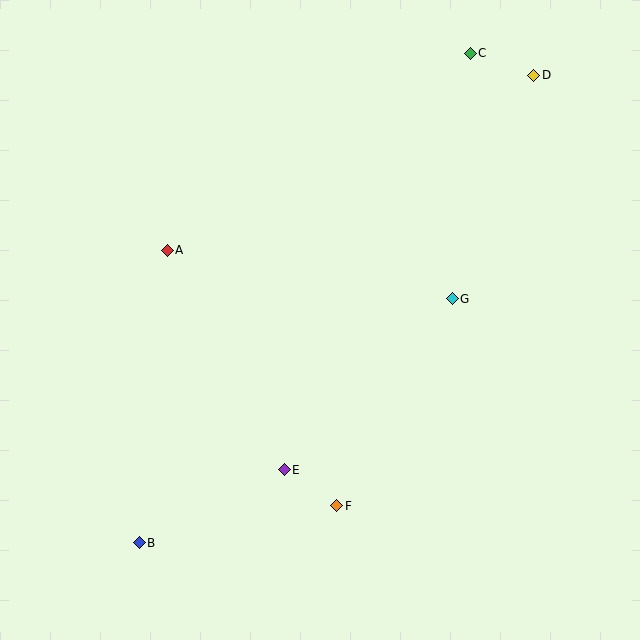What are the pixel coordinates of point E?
Point E is at (284, 470).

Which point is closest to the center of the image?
Point G at (452, 299) is closest to the center.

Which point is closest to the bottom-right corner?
Point F is closest to the bottom-right corner.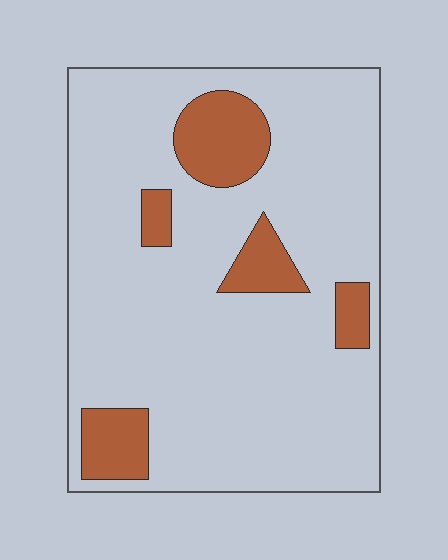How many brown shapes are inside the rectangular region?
5.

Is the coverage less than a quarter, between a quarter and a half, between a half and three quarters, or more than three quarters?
Less than a quarter.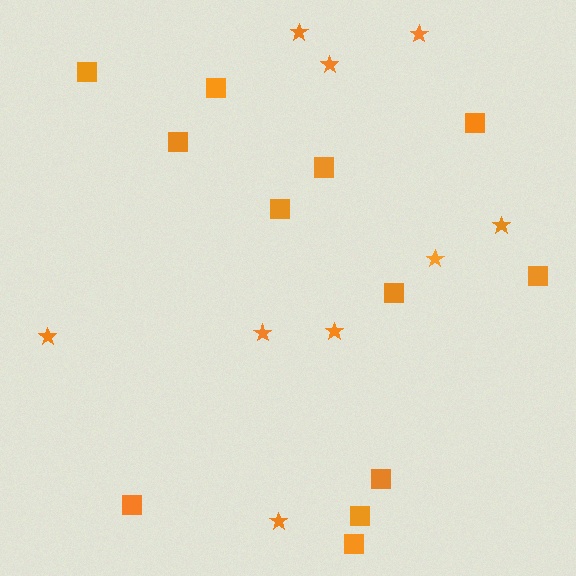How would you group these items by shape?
There are 2 groups: one group of squares (12) and one group of stars (9).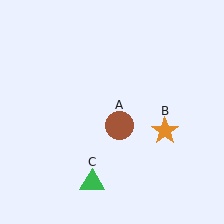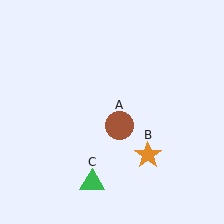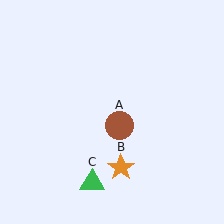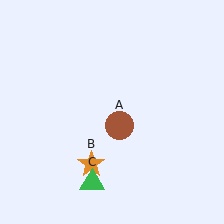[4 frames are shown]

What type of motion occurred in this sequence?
The orange star (object B) rotated clockwise around the center of the scene.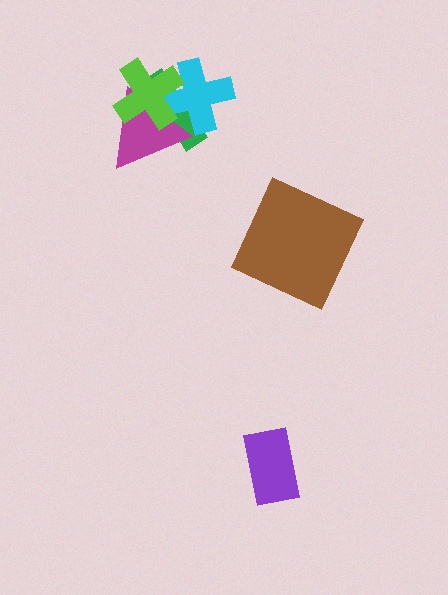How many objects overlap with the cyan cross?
3 objects overlap with the cyan cross.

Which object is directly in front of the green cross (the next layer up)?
The magenta triangle is directly in front of the green cross.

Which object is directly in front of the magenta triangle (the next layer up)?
The cyan cross is directly in front of the magenta triangle.